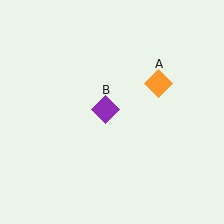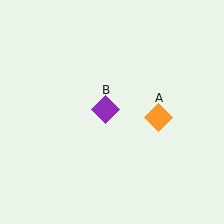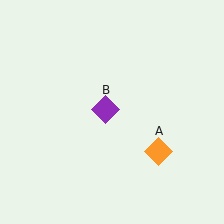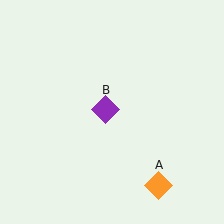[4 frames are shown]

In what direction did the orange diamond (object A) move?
The orange diamond (object A) moved down.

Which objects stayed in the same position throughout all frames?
Purple diamond (object B) remained stationary.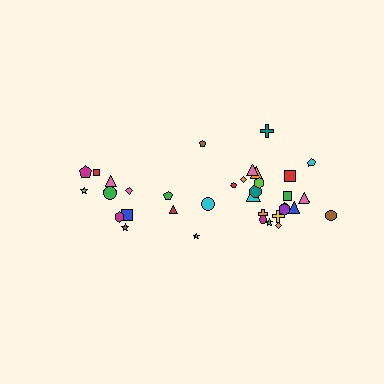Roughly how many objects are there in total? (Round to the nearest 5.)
Roughly 35 objects in total.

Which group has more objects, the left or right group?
The right group.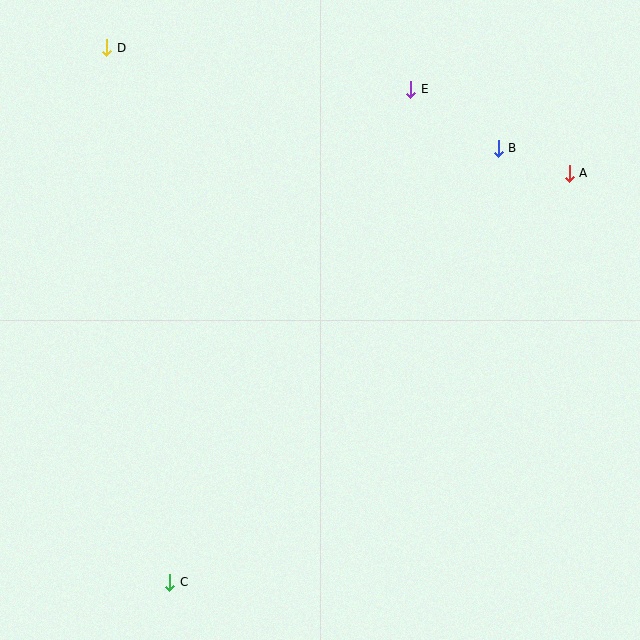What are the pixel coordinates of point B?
Point B is at (498, 148).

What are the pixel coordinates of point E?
Point E is at (411, 89).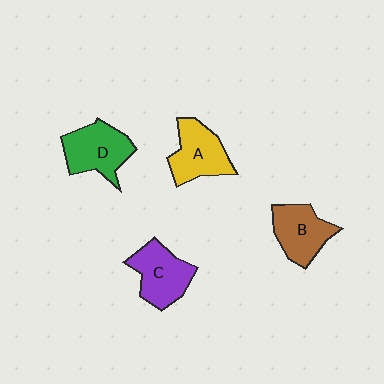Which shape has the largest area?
Shape D (green).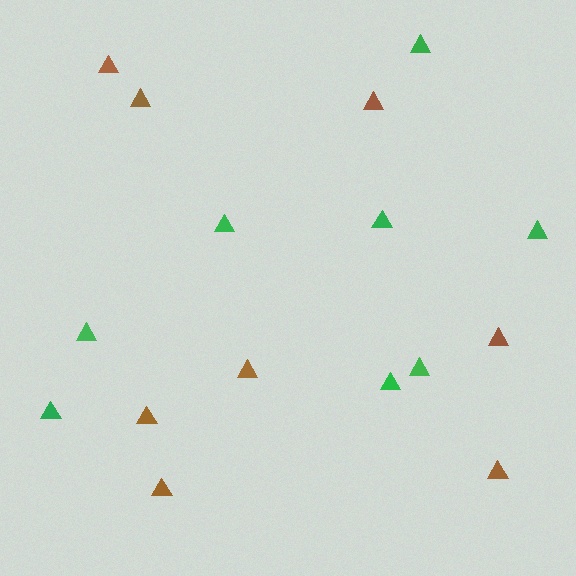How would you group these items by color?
There are 2 groups: one group of brown triangles (8) and one group of green triangles (8).